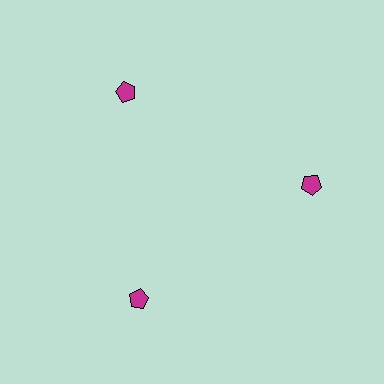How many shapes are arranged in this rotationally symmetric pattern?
There are 3 shapes, arranged in 3 groups of 1.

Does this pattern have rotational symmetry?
Yes, this pattern has 3-fold rotational symmetry. It looks the same after rotating 120 degrees around the center.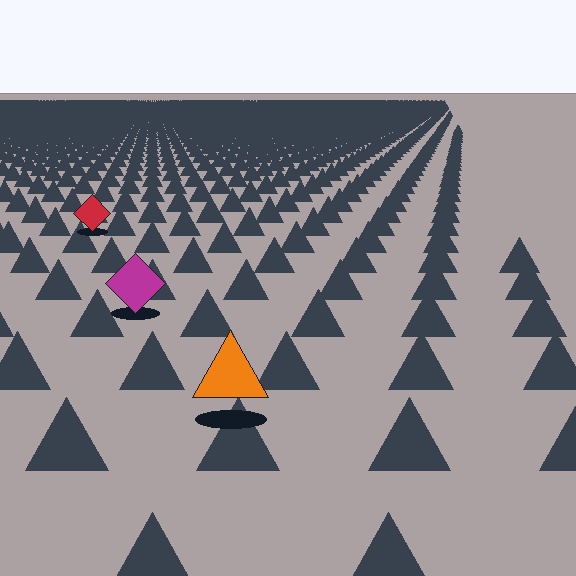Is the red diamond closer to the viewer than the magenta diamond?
No. The magenta diamond is closer — you can tell from the texture gradient: the ground texture is coarser near it.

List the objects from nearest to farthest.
From nearest to farthest: the orange triangle, the magenta diamond, the red diamond.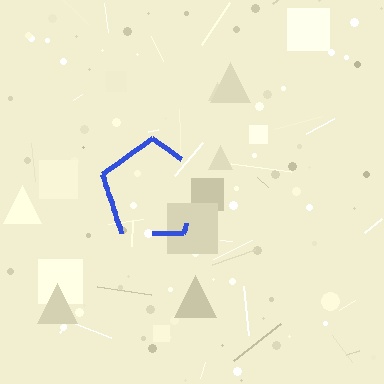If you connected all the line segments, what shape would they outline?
They would outline a pentagon.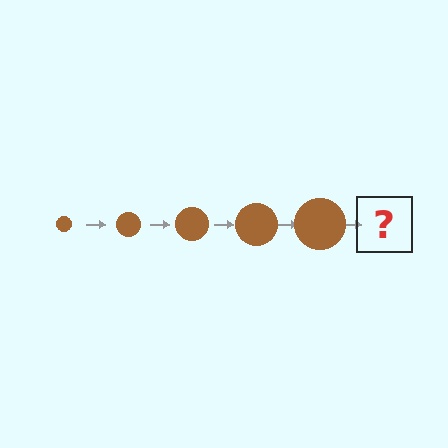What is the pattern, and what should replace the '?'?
The pattern is that the circle gets progressively larger each step. The '?' should be a brown circle, larger than the previous one.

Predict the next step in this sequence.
The next step is a brown circle, larger than the previous one.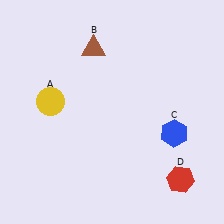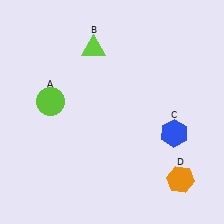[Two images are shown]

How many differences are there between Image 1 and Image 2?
There are 3 differences between the two images.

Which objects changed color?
A changed from yellow to lime. B changed from brown to lime. D changed from red to orange.